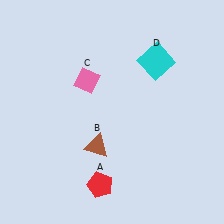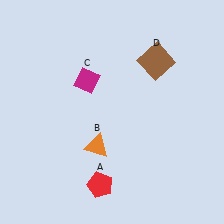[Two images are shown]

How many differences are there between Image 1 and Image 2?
There are 3 differences between the two images.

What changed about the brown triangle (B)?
In Image 1, B is brown. In Image 2, it changed to orange.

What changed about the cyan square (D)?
In Image 1, D is cyan. In Image 2, it changed to brown.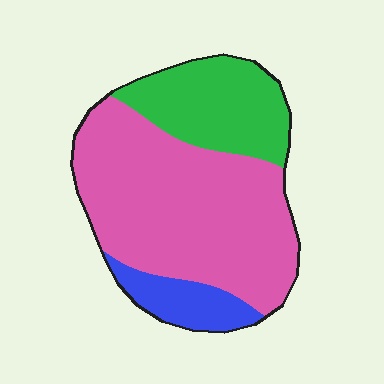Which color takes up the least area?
Blue, at roughly 10%.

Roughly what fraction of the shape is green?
Green covers 26% of the shape.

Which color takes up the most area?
Pink, at roughly 65%.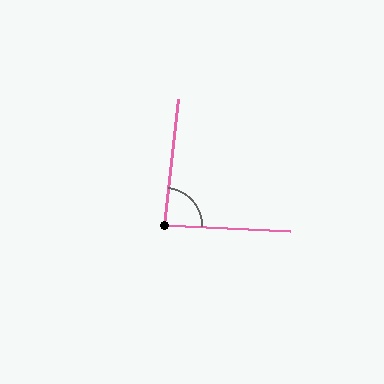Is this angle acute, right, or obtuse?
It is approximately a right angle.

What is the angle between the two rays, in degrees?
Approximately 86 degrees.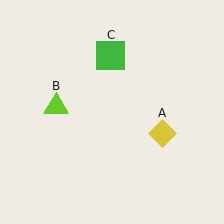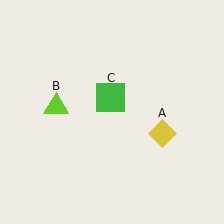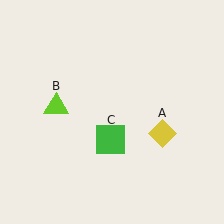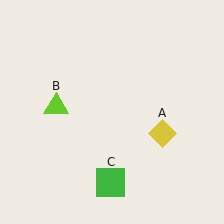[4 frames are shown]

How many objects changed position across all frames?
1 object changed position: green square (object C).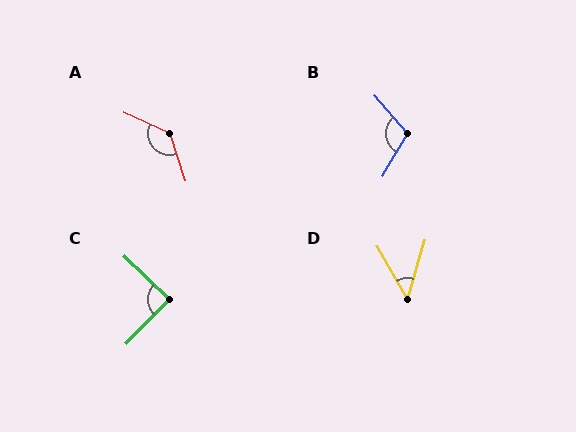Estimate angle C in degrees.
Approximately 90 degrees.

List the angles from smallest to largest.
D (46°), C (90°), B (109°), A (133°).